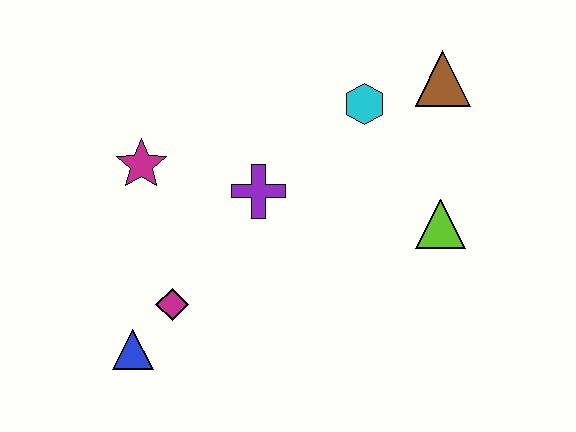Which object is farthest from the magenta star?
The brown triangle is farthest from the magenta star.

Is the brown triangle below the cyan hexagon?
No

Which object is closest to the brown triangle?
The cyan hexagon is closest to the brown triangle.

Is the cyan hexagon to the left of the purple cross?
No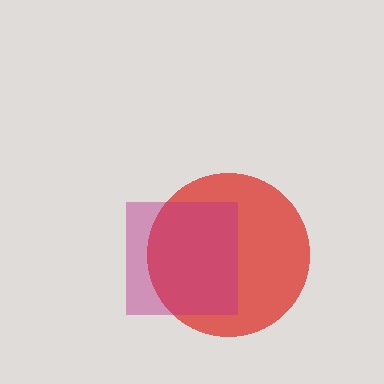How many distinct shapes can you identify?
There are 2 distinct shapes: a red circle, a magenta square.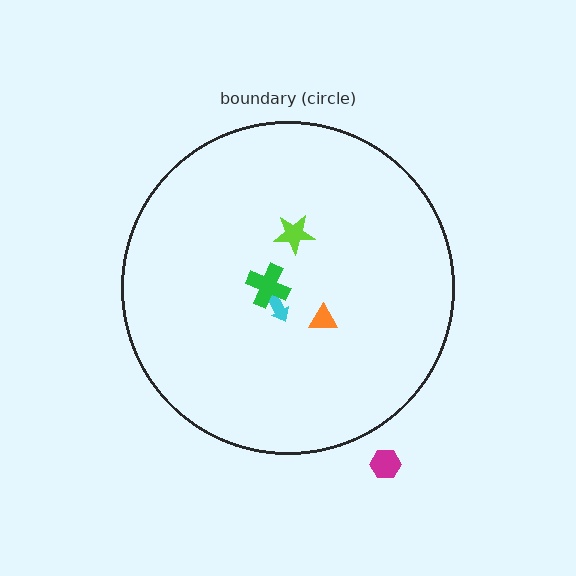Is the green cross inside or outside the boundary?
Inside.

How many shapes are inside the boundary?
4 inside, 1 outside.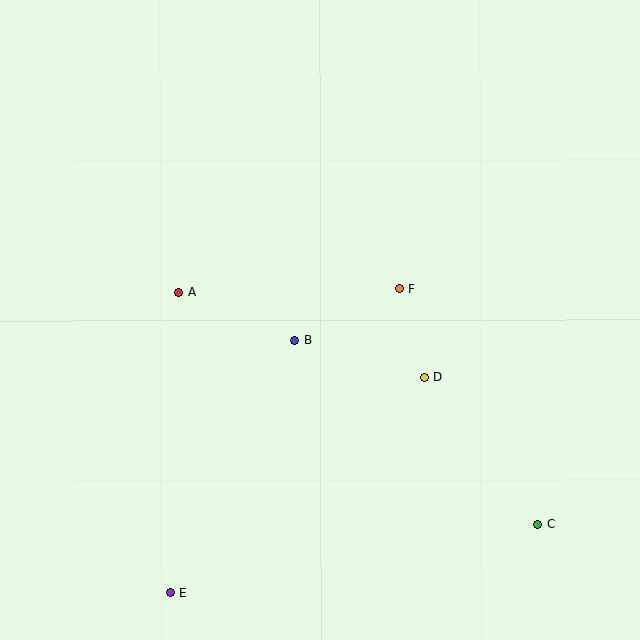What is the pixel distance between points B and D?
The distance between B and D is 135 pixels.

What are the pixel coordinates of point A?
Point A is at (179, 292).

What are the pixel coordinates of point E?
Point E is at (170, 593).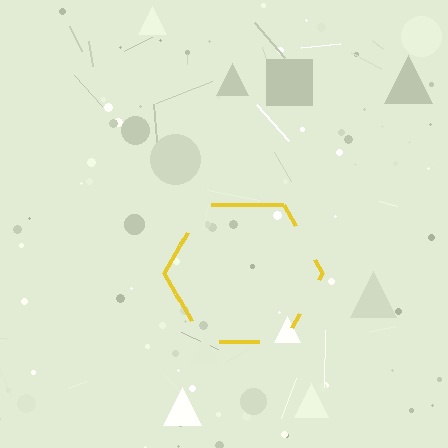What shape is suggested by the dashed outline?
The dashed outline suggests a hexagon.